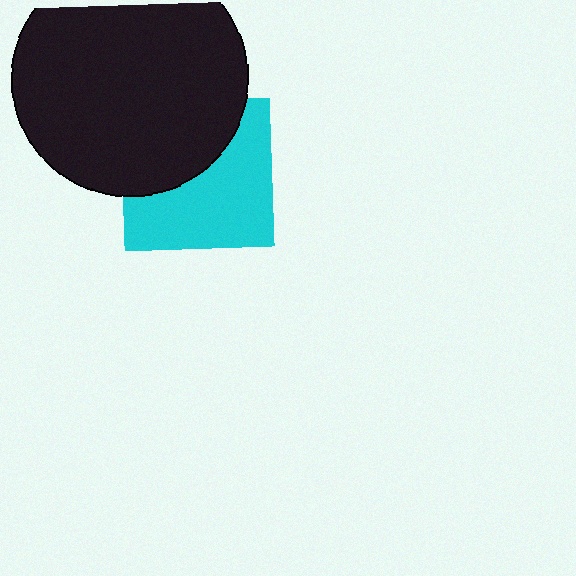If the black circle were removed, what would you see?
You would see the complete cyan square.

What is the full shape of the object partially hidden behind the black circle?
The partially hidden object is a cyan square.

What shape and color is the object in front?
The object in front is a black circle.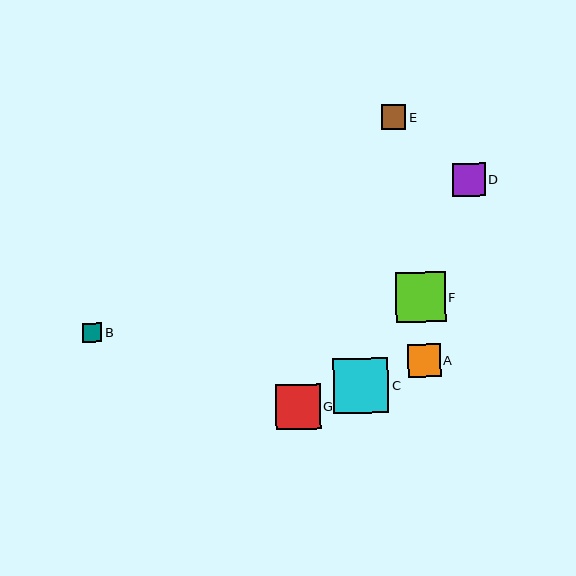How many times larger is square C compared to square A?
Square C is approximately 1.7 times the size of square A.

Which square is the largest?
Square C is the largest with a size of approximately 55 pixels.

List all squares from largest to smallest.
From largest to smallest: C, F, G, D, A, E, B.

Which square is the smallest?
Square B is the smallest with a size of approximately 19 pixels.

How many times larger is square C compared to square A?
Square C is approximately 1.7 times the size of square A.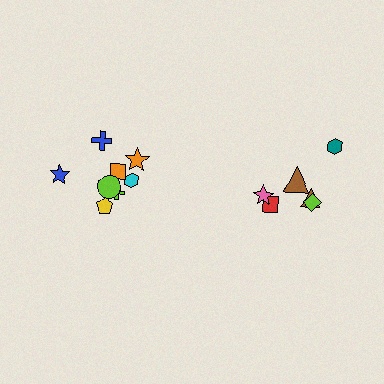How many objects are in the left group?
There are 8 objects.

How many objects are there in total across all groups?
There are 14 objects.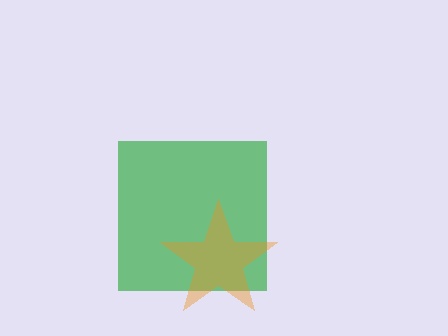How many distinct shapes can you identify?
There are 2 distinct shapes: a green square, an orange star.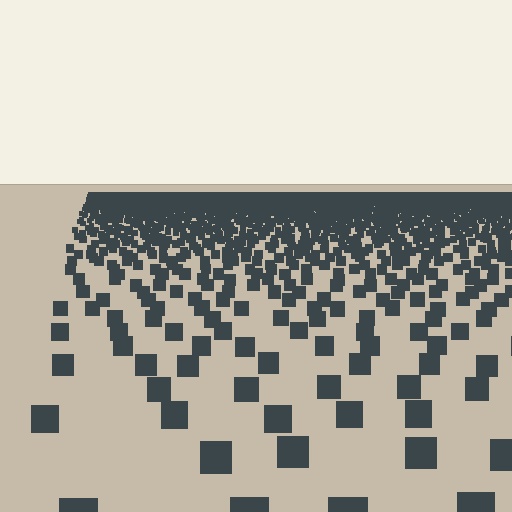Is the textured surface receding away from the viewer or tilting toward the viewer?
The surface is receding away from the viewer. Texture elements get smaller and denser toward the top.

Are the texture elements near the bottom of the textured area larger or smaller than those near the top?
Larger. Near the bottom, elements are closer to the viewer and appear at a bigger on-screen size.